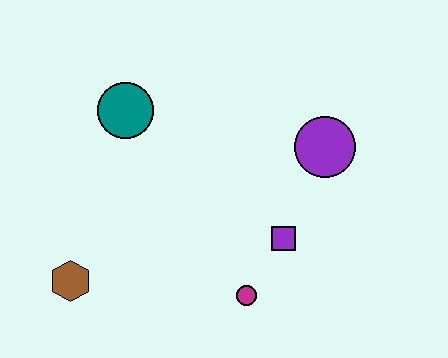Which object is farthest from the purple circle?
The brown hexagon is farthest from the purple circle.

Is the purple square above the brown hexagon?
Yes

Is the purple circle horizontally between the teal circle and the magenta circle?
No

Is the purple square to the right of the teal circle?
Yes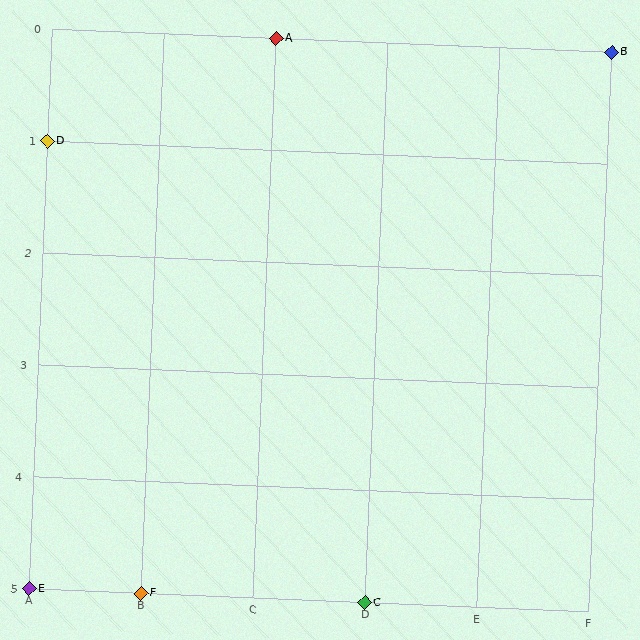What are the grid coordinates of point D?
Point D is at grid coordinates (A, 1).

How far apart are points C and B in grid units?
Points C and B are 2 columns and 5 rows apart (about 5.4 grid units diagonally).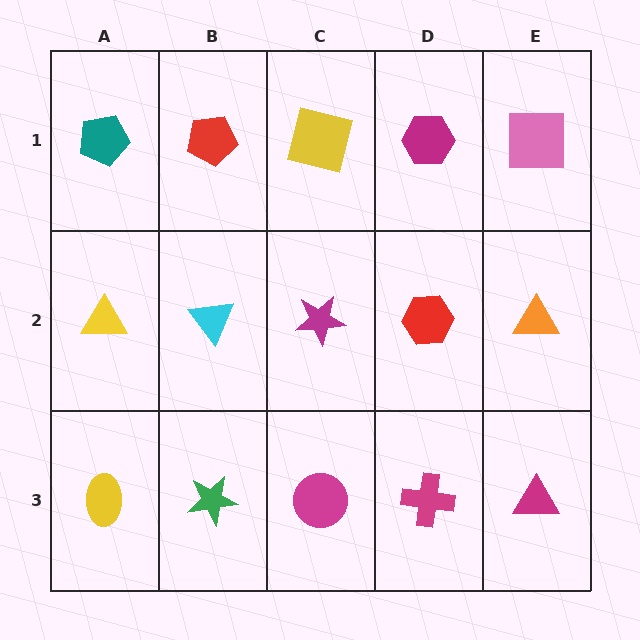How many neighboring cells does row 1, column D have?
3.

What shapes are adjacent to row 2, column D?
A magenta hexagon (row 1, column D), a magenta cross (row 3, column D), a magenta star (row 2, column C), an orange triangle (row 2, column E).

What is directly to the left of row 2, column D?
A magenta star.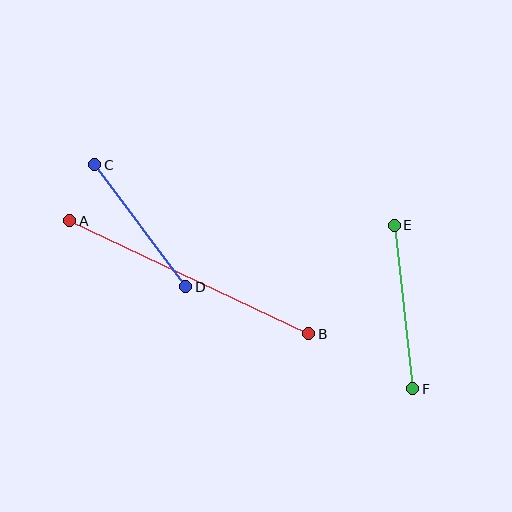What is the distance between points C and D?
The distance is approximately 152 pixels.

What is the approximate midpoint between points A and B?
The midpoint is at approximately (189, 277) pixels.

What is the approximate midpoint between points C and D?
The midpoint is at approximately (140, 226) pixels.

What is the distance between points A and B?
The distance is approximately 265 pixels.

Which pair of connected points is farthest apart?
Points A and B are farthest apart.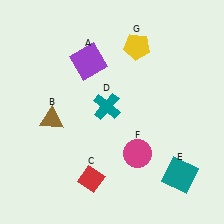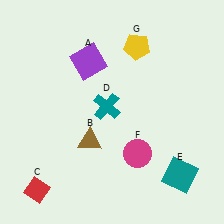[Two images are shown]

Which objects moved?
The objects that moved are: the brown triangle (B), the red diamond (C).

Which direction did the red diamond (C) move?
The red diamond (C) moved left.